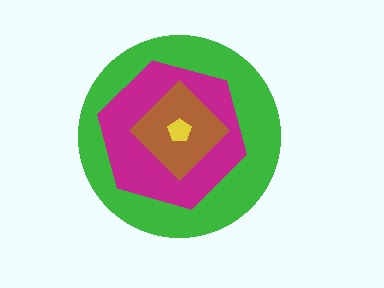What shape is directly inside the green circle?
The magenta hexagon.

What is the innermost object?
The yellow pentagon.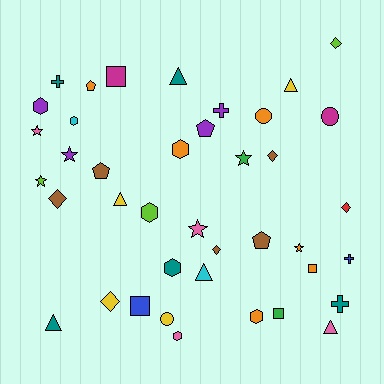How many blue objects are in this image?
There are 2 blue objects.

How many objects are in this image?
There are 40 objects.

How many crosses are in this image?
There are 4 crosses.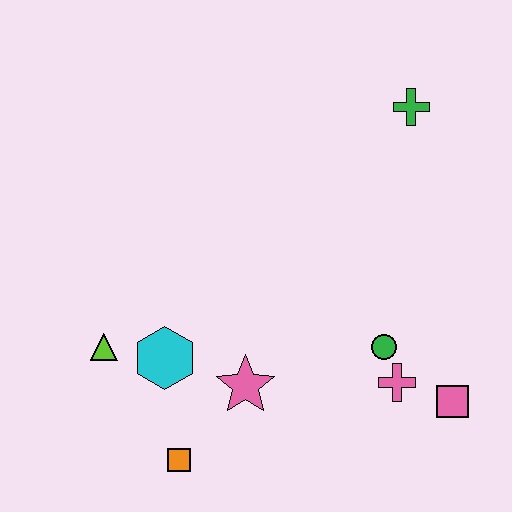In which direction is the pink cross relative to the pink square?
The pink cross is to the left of the pink square.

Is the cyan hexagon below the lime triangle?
Yes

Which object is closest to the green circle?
The pink cross is closest to the green circle.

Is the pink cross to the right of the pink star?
Yes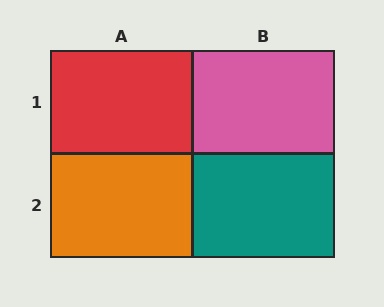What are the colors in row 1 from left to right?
Red, pink.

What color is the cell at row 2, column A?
Orange.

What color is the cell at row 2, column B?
Teal.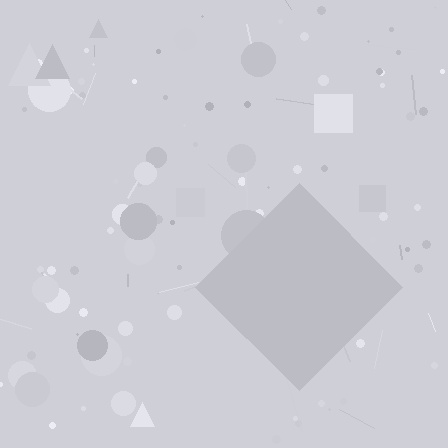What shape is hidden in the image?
A diamond is hidden in the image.